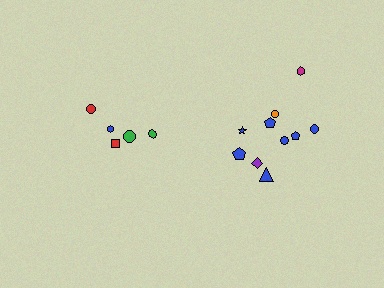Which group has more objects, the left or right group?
The right group.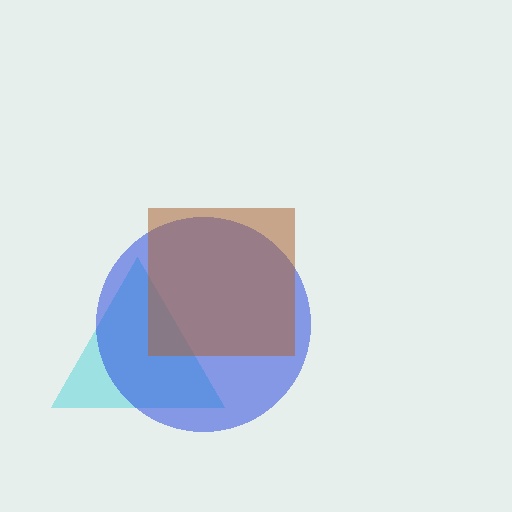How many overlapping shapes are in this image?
There are 3 overlapping shapes in the image.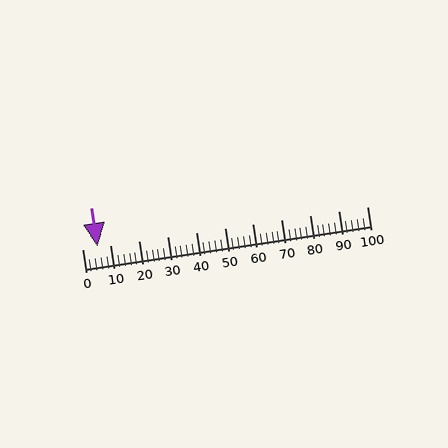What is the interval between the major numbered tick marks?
The major tick marks are spaced 10 units apart.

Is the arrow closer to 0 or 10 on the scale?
The arrow is closer to 10.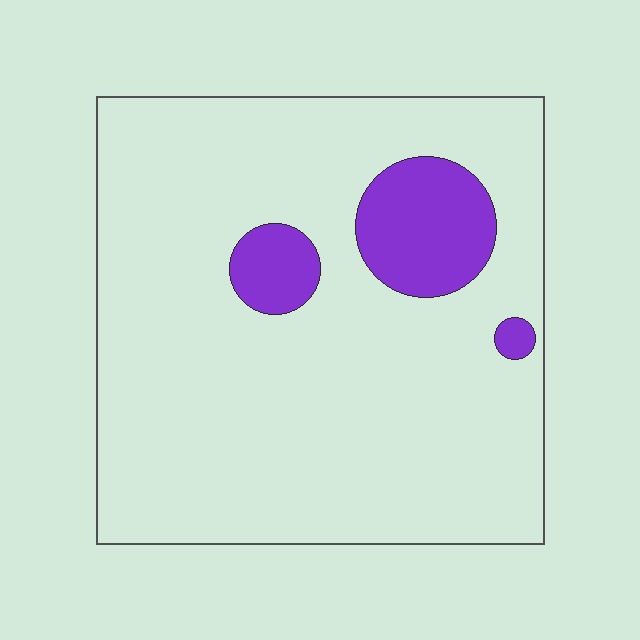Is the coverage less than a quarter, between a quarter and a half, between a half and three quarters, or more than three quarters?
Less than a quarter.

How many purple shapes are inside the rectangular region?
3.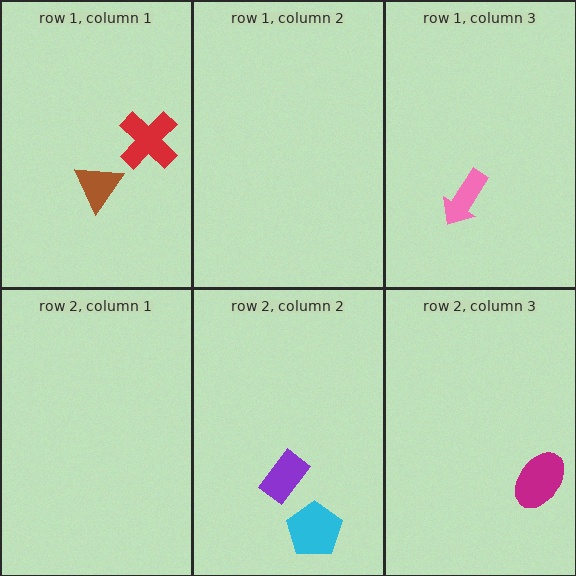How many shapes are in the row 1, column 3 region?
1.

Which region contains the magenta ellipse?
The row 2, column 3 region.